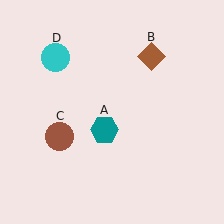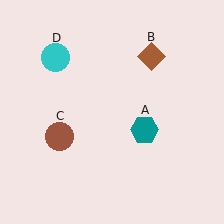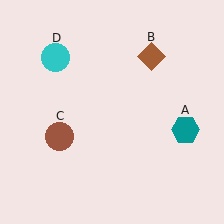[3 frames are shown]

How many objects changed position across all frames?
1 object changed position: teal hexagon (object A).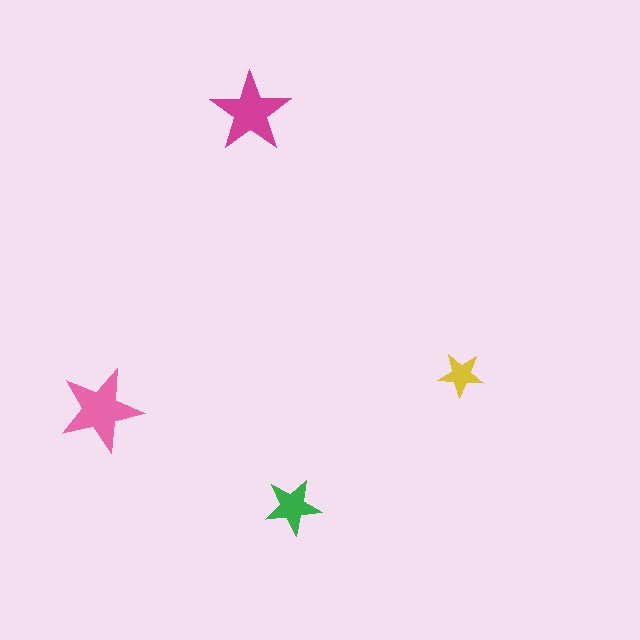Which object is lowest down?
The green star is bottommost.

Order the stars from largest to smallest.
the pink one, the magenta one, the green one, the yellow one.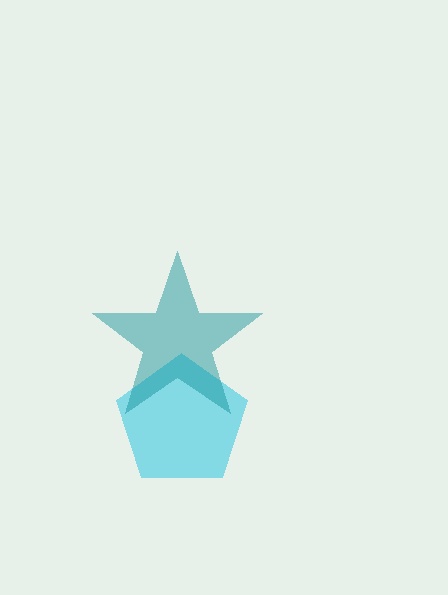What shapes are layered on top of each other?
The layered shapes are: a cyan pentagon, a teal star.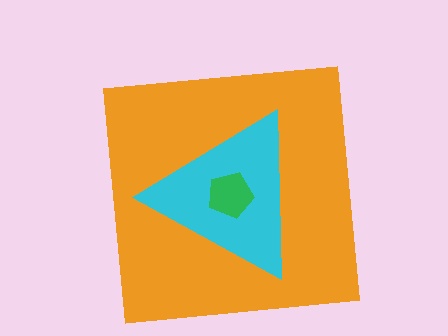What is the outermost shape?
The orange square.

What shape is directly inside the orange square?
The cyan triangle.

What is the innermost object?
The green pentagon.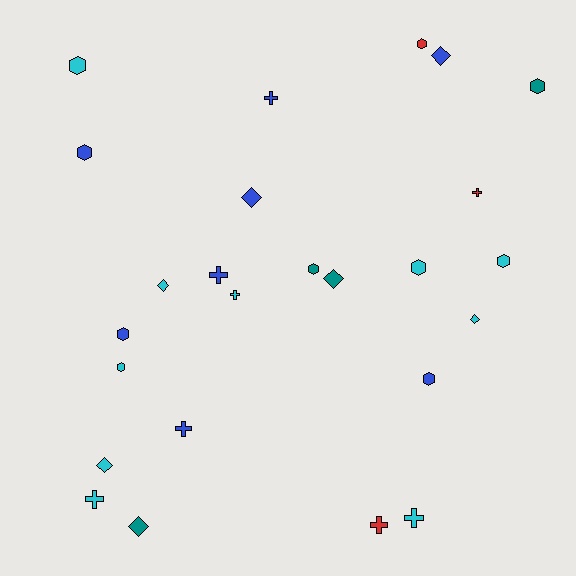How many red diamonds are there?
There are no red diamonds.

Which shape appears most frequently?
Hexagon, with 10 objects.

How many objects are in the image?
There are 25 objects.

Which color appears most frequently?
Cyan, with 10 objects.